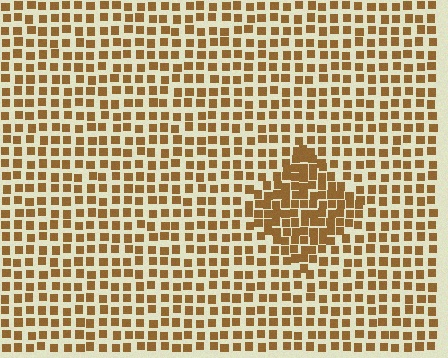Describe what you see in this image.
The image contains small brown elements arranged at two different densities. A diamond-shaped region is visible where the elements are more densely packed than the surrounding area.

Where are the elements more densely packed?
The elements are more densely packed inside the diamond boundary.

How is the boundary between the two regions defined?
The boundary is defined by a change in element density (approximately 1.8x ratio). All elements are the same color, size, and shape.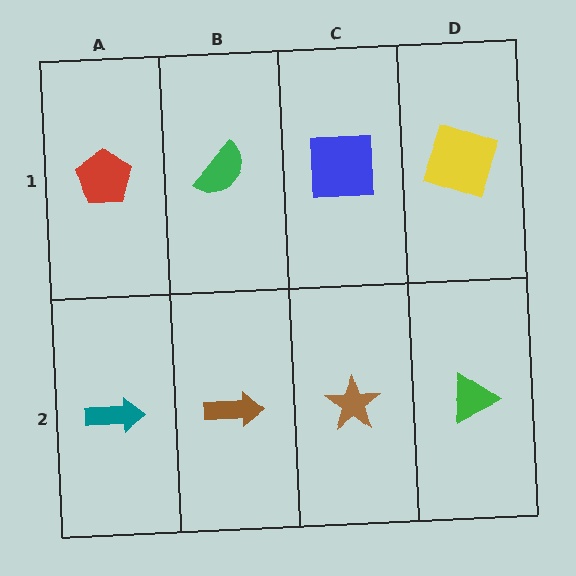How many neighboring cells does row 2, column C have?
3.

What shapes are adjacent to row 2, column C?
A blue square (row 1, column C), a brown arrow (row 2, column B), a green triangle (row 2, column D).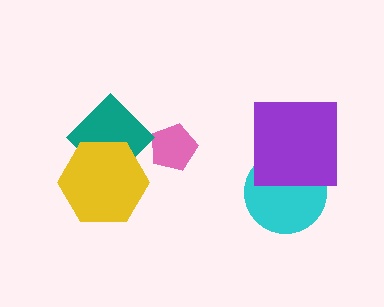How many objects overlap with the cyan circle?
1 object overlaps with the cyan circle.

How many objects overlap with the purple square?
1 object overlaps with the purple square.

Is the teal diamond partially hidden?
Yes, it is partially covered by another shape.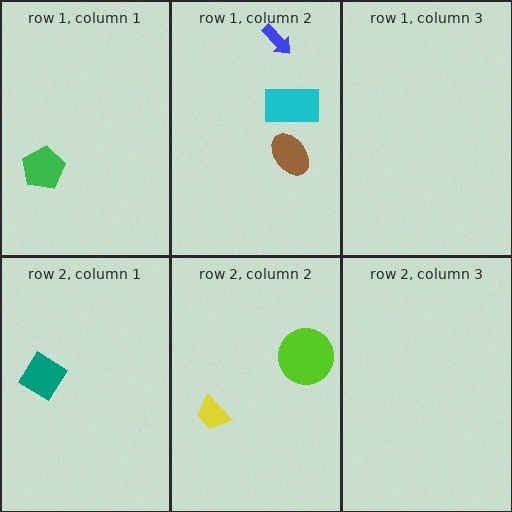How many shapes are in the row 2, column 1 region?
1.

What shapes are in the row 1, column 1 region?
The green pentagon.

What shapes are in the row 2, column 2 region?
The lime circle, the yellow trapezoid.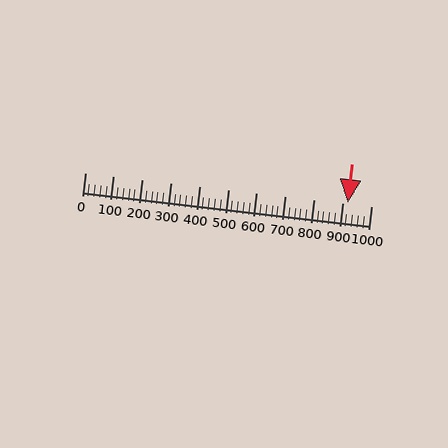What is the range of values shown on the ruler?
The ruler shows values from 0 to 1000.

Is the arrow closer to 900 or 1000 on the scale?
The arrow is closer to 900.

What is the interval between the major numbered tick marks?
The major tick marks are spaced 100 units apart.